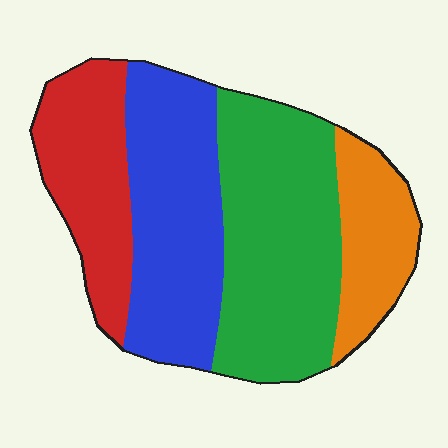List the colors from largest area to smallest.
From largest to smallest: green, blue, red, orange.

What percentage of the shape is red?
Red takes up about one fifth (1/5) of the shape.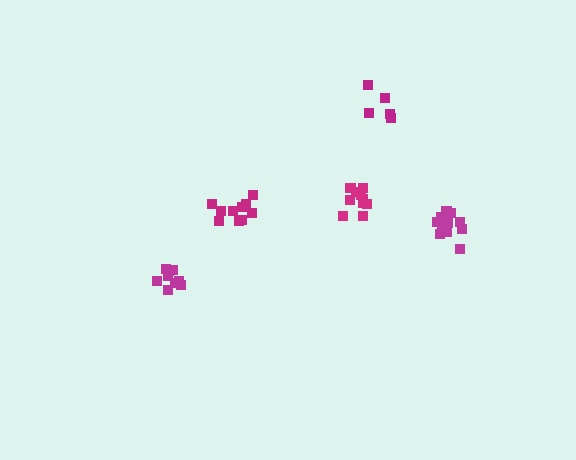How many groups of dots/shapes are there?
There are 5 groups.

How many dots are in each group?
Group 1: 11 dots, Group 2: 10 dots, Group 3: 9 dots, Group 4: 11 dots, Group 5: 5 dots (46 total).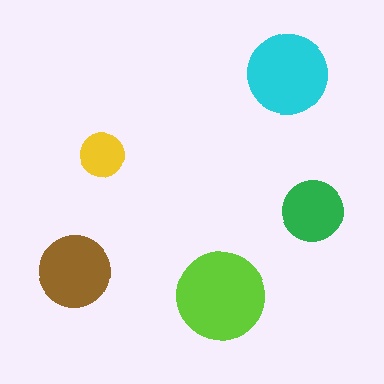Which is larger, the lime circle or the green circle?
The lime one.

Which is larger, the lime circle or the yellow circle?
The lime one.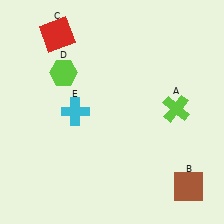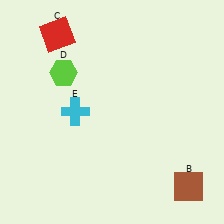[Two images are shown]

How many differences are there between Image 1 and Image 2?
There is 1 difference between the two images.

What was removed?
The lime cross (A) was removed in Image 2.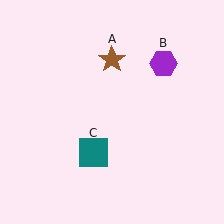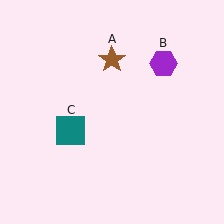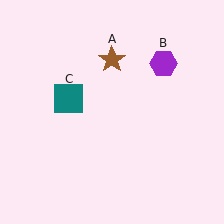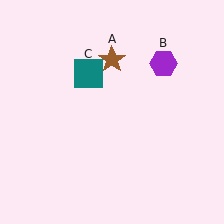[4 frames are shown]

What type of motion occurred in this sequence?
The teal square (object C) rotated clockwise around the center of the scene.